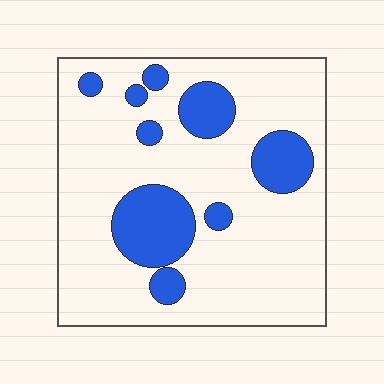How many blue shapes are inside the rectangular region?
9.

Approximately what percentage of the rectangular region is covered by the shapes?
Approximately 20%.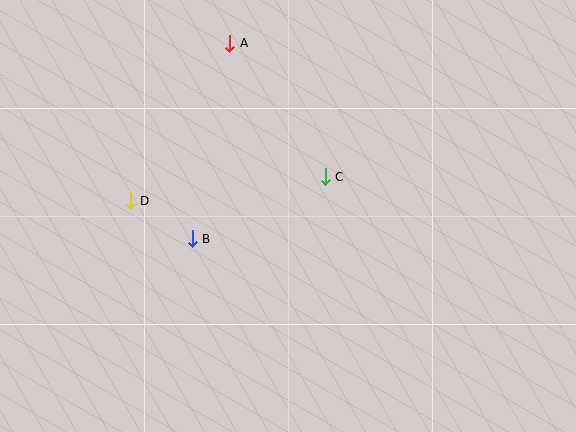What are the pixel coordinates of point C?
Point C is at (325, 177).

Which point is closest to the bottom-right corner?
Point C is closest to the bottom-right corner.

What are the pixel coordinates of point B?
Point B is at (192, 239).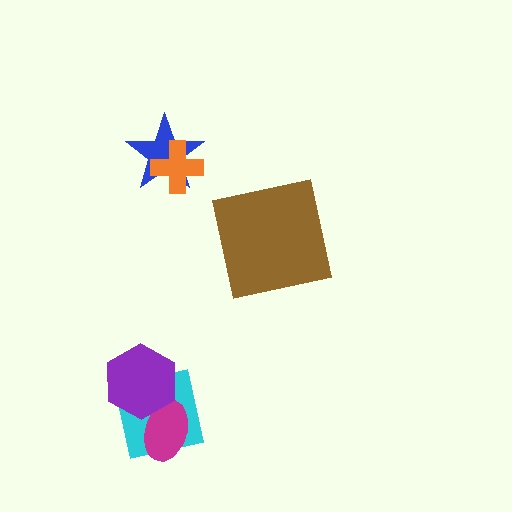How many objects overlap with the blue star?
1 object overlaps with the blue star.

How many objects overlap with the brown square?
0 objects overlap with the brown square.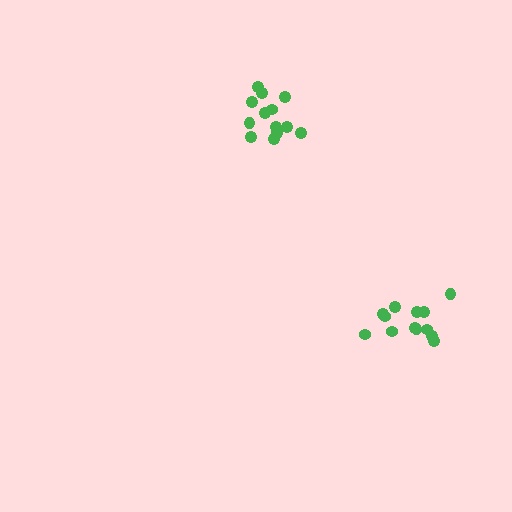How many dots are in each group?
Group 1: 13 dots, Group 2: 13 dots (26 total).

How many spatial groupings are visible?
There are 2 spatial groupings.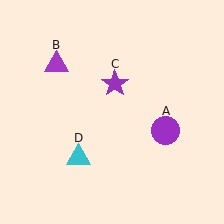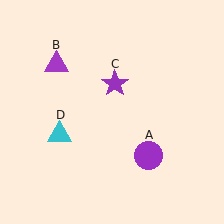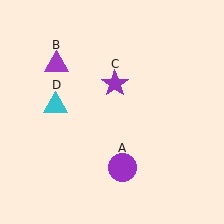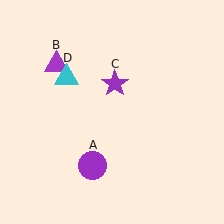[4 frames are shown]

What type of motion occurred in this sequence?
The purple circle (object A), cyan triangle (object D) rotated clockwise around the center of the scene.